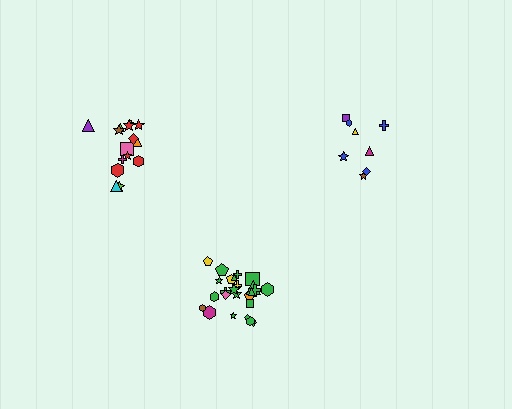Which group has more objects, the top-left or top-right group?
The top-left group.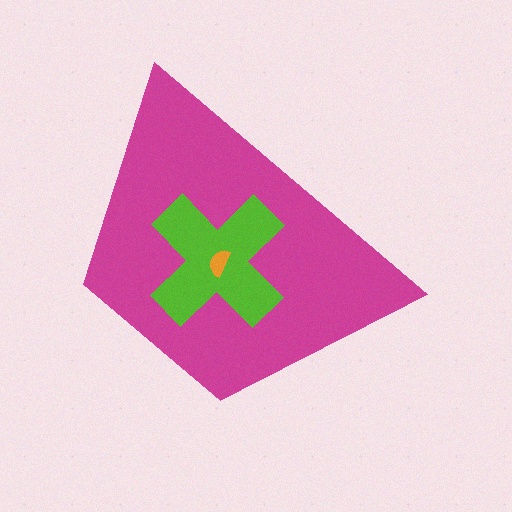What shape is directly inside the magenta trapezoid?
The lime cross.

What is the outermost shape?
The magenta trapezoid.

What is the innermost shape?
The orange semicircle.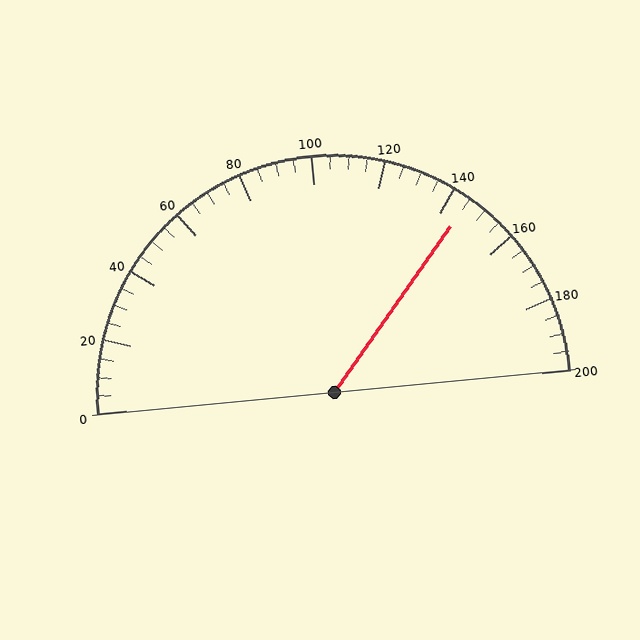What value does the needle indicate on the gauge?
The needle indicates approximately 145.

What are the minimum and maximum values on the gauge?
The gauge ranges from 0 to 200.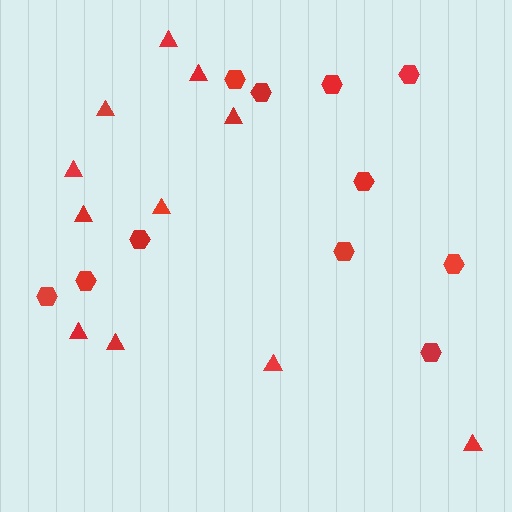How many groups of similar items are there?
There are 2 groups: one group of hexagons (11) and one group of triangles (11).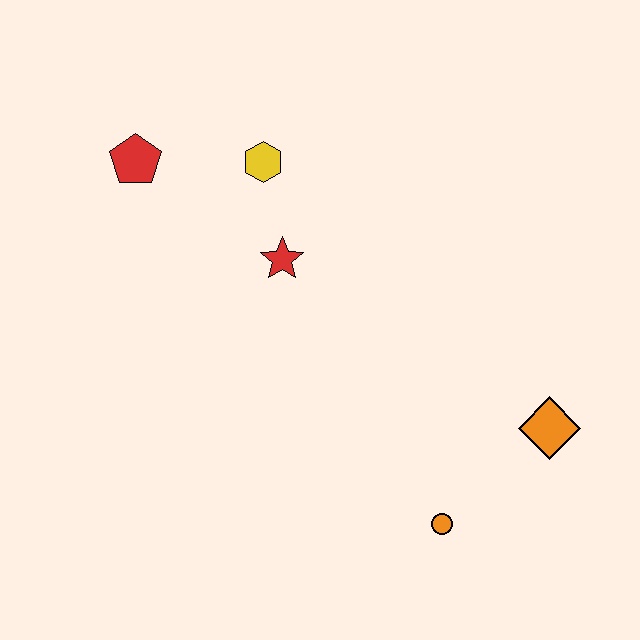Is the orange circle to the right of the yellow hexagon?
Yes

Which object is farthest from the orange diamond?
The red pentagon is farthest from the orange diamond.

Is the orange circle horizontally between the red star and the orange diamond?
Yes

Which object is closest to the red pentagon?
The yellow hexagon is closest to the red pentagon.